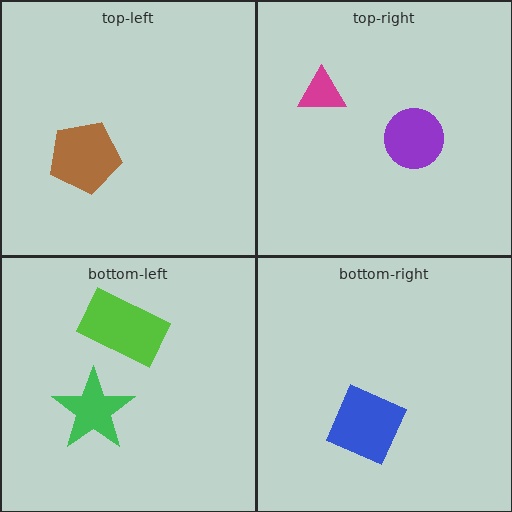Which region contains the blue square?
The bottom-right region.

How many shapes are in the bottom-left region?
2.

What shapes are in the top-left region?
The brown pentagon.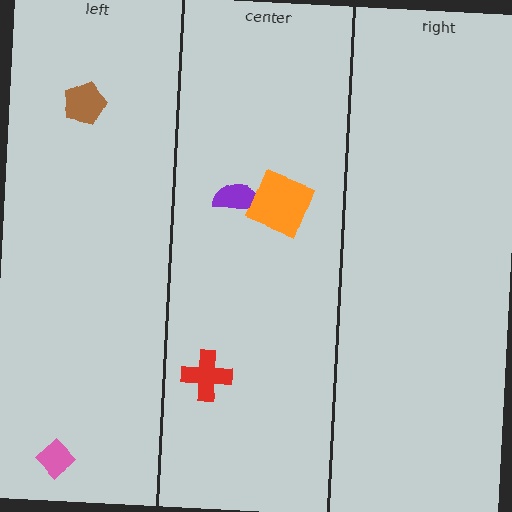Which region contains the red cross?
The center region.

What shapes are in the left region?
The brown pentagon, the pink diamond.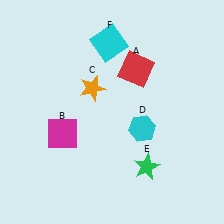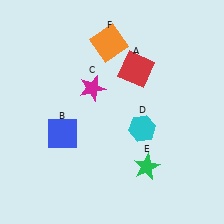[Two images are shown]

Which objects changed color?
B changed from magenta to blue. C changed from orange to magenta. F changed from cyan to orange.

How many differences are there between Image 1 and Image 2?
There are 3 differences between the two images.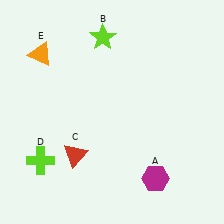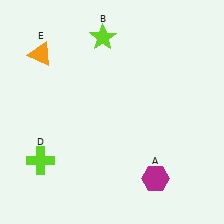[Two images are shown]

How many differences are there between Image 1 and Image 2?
There is 1 difference between the two images.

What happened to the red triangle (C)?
The red triangle (C) was removed in Image 2. It was in the bottom-left area of Image 1.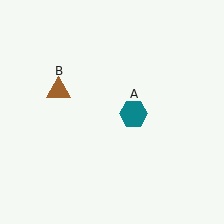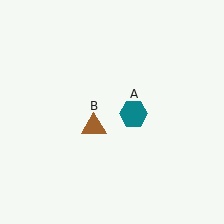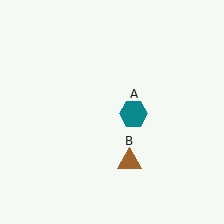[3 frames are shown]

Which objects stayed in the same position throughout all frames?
Teal hexagon (object A) remained stationary.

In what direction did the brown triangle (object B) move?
The brown triangle (object B) moved down and to the right.